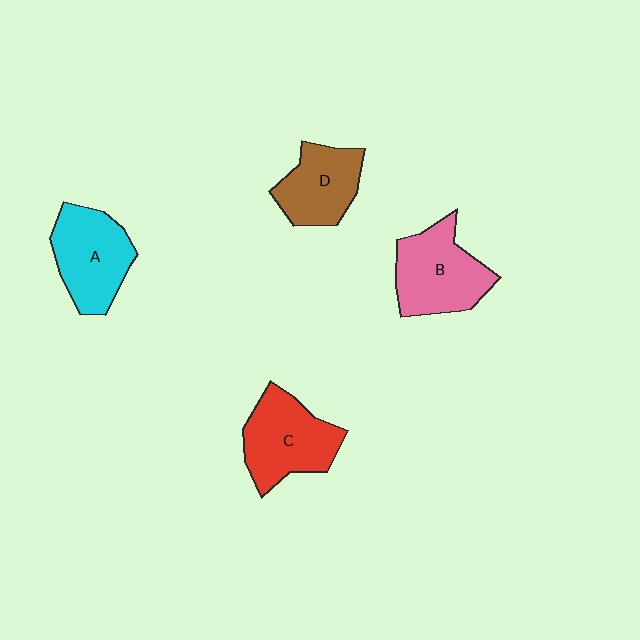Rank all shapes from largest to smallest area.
From largest to smallest: C (red), B (pink), A (cyan), D (brown).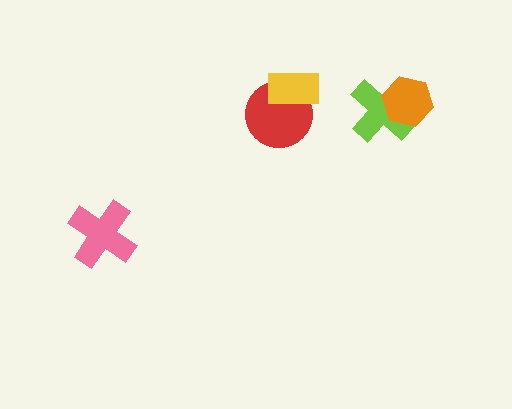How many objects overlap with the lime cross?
1 object overlaps with the lime cross.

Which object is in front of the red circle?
The yellow rectangle is in front of the red circle.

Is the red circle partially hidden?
Yes, it is partially covered by another shape.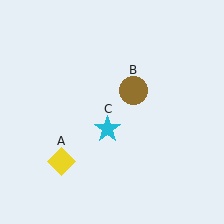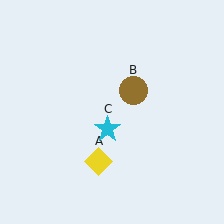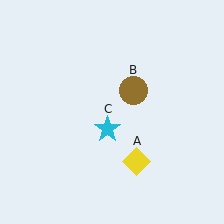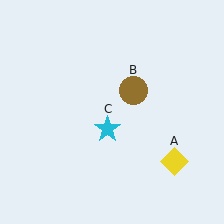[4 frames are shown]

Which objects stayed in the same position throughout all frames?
Brown circle (object B) and cyan star (object C) remained stationary.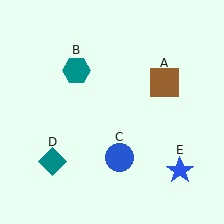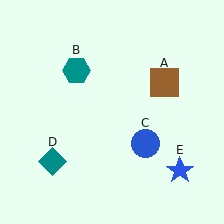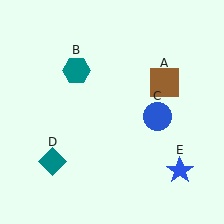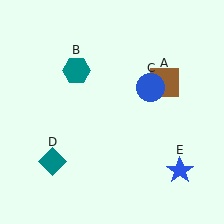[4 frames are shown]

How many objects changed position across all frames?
1 object changed position: blue circle (object C).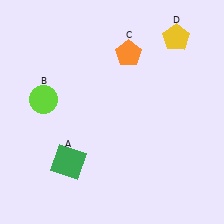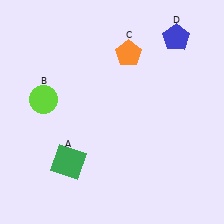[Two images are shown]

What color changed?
The pentagon (D) changed from yellow in Image 1 to blue in Image 2.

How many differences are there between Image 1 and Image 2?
There is 1 difference between the two images.